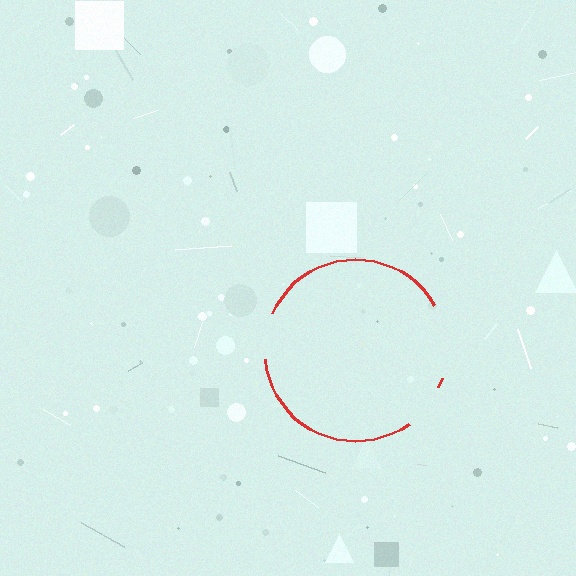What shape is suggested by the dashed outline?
The dashed outline suggests a circle.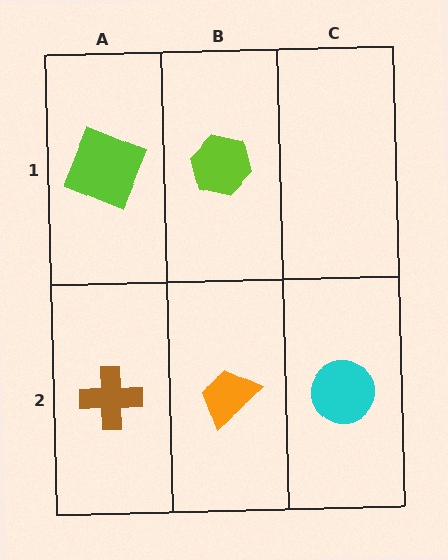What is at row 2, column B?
An orange trapezoid.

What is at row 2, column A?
A brown cross.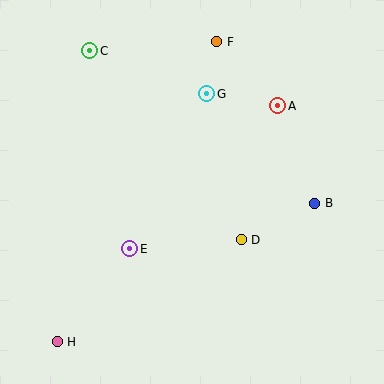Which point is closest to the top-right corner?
Point A is closest to the top-right corner.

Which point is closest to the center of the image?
Point D at (241, 240) is closest to the center.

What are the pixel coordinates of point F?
Point F is at (217, 42).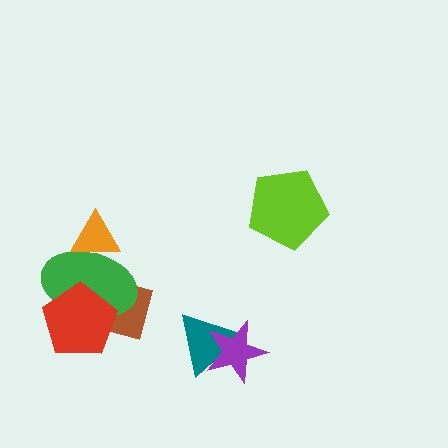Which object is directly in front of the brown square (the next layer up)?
The green ellipse is directly in front of the brown square.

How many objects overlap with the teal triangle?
1 object overlaps with the teal triangle.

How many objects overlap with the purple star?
1 object overlaps with the purple star.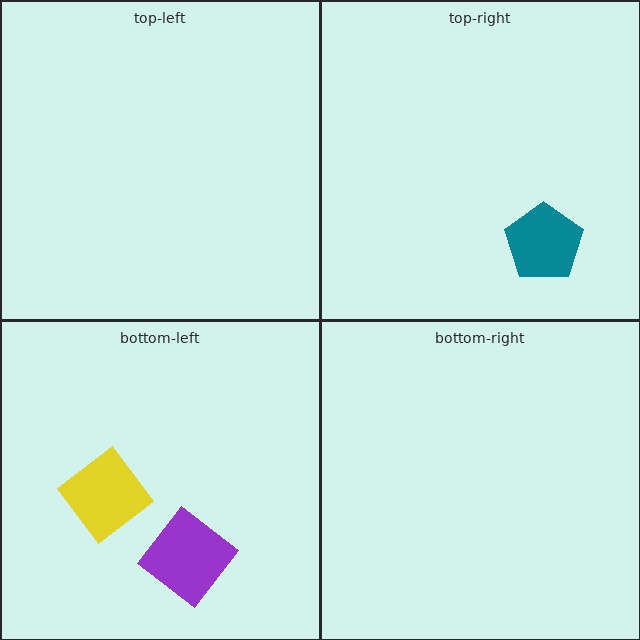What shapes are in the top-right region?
The teal pentagon.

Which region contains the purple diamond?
The bottom-left region.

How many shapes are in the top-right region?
1.